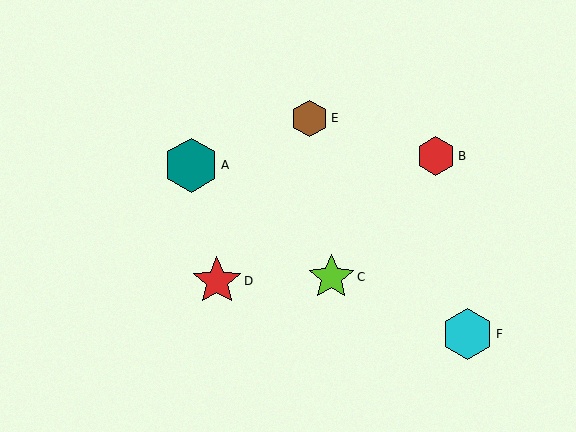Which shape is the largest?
The teal hexagon (labeled A) is the largest.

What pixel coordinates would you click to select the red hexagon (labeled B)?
Click at (436, 156) to select the red hexagon B.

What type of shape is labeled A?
Shape A is a teal hexagon.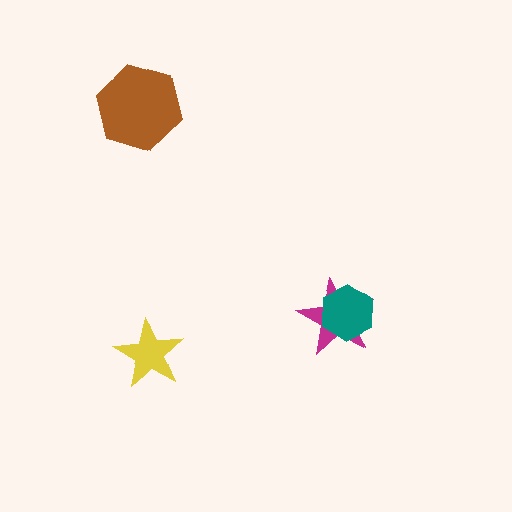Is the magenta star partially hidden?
Yes, it is partially covered by another shape.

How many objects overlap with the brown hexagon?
0 objects overlap with the brown hexagon.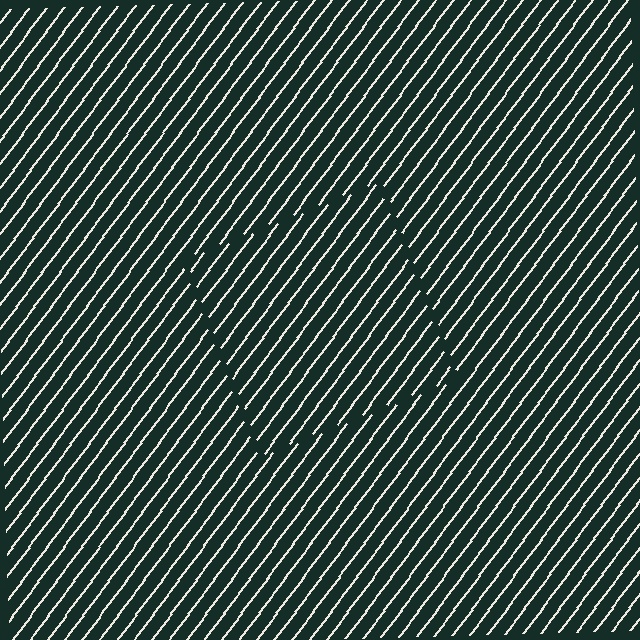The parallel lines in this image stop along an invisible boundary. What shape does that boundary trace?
An illusory square. The interior of the shape contains the same grating, shifted by half a period — the contour is defined by the phase discontinuity where line-ends from the inner and outer gratings abut.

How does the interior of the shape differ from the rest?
The interior of the shape contains the same grating, shifted by half a period — the contour is defined by the phase discontinuity where line-ends from the inner and outer gratings abut.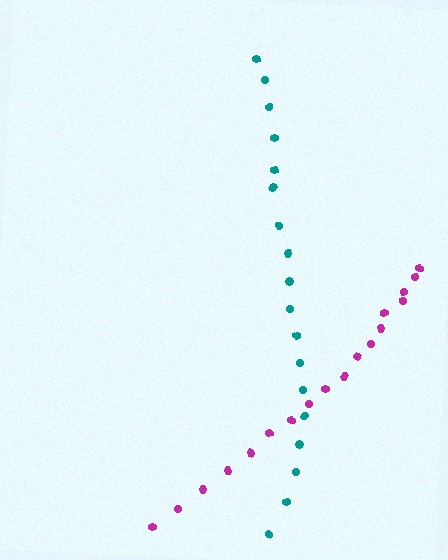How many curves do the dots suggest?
There are 2 distinct paths.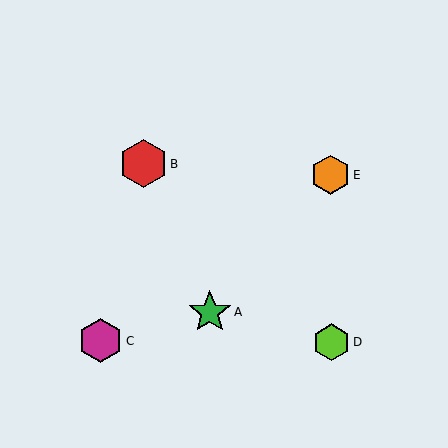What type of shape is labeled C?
Shape C is a magenta hexagon.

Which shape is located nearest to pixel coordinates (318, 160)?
The orange hexagon (labeled E) at (331, 175) is nearest to that location.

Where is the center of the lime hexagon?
The center of the lime hexagon is at (332, 342).